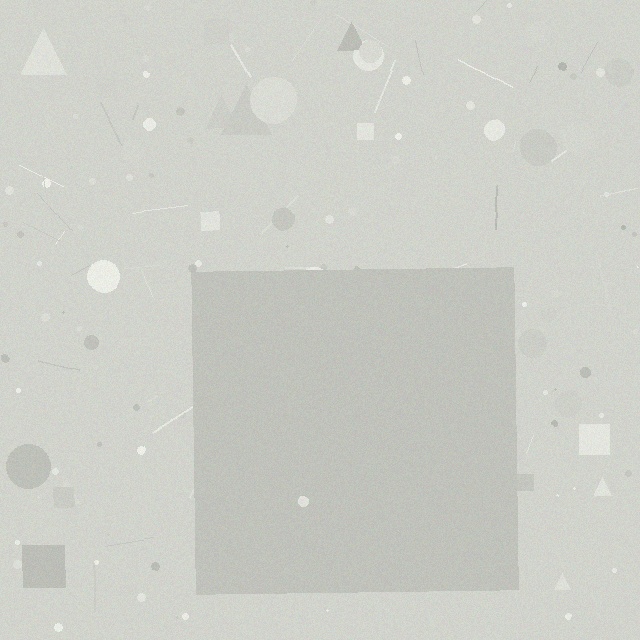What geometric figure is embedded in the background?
A square is embedded in the background.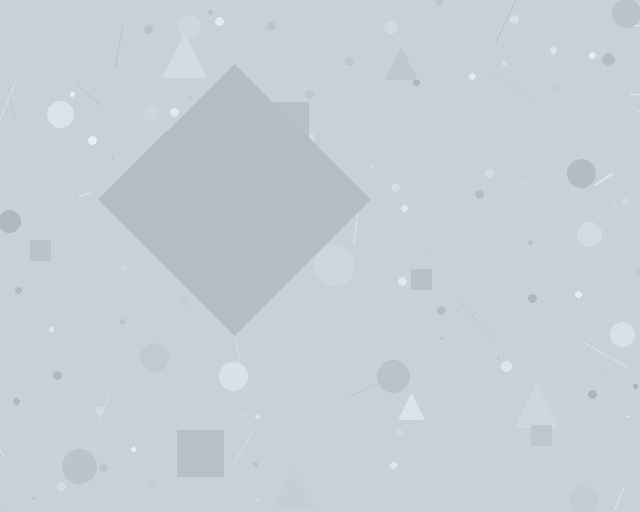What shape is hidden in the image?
A diamond is hidden in the image.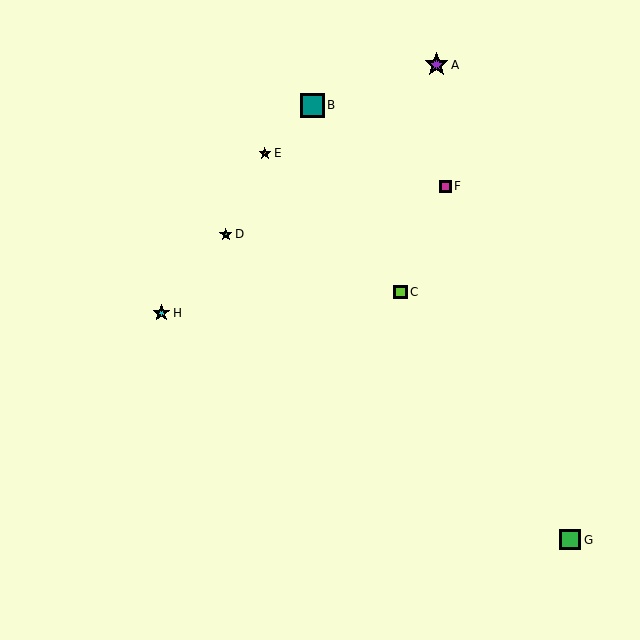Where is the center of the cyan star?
The center of the cyan star is at (161, 313).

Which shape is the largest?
The teal square (labeled B) is the largest.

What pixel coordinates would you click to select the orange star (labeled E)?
Click at (265, 153) to select the orange star E.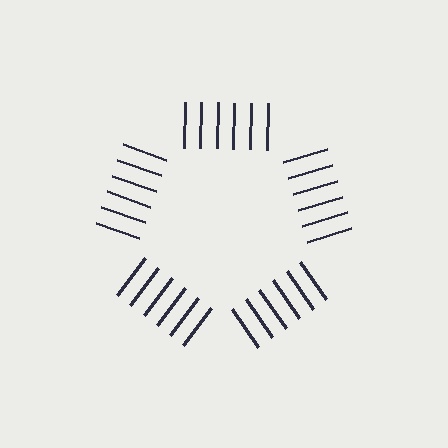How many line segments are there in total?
30 — 6 along each of the 5 edges.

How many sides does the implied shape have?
5 sides — the line-ends trace a pentagon.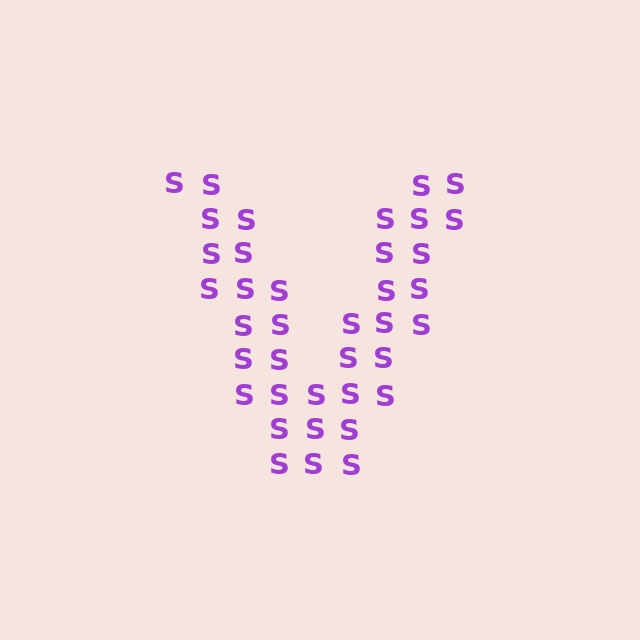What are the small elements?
The small elements are letter S's.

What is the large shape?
The large shape is the letter V.